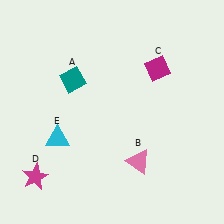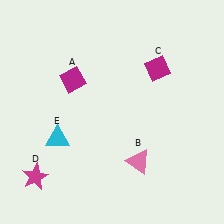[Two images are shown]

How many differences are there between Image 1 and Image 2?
There is 1 difference between the two images.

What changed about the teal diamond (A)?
In Image 1, A is teal. In Image 2, it changed to magenta.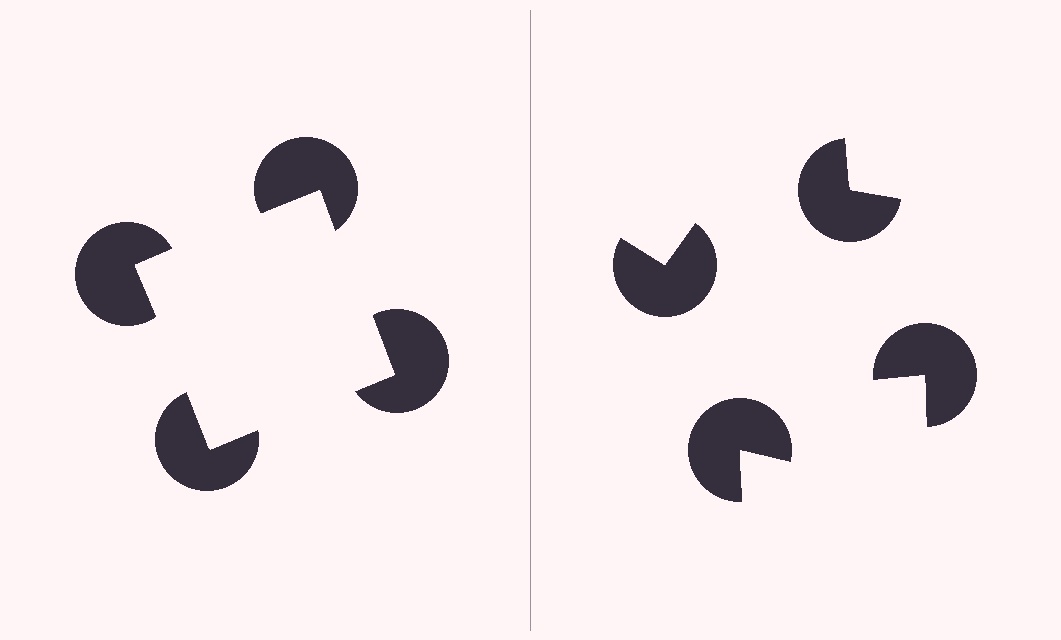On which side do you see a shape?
An illusory square appears on the left side. On the right side the wedge cuts are rotated, so no coherent shape forms.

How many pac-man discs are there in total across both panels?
8 — 4 on each side.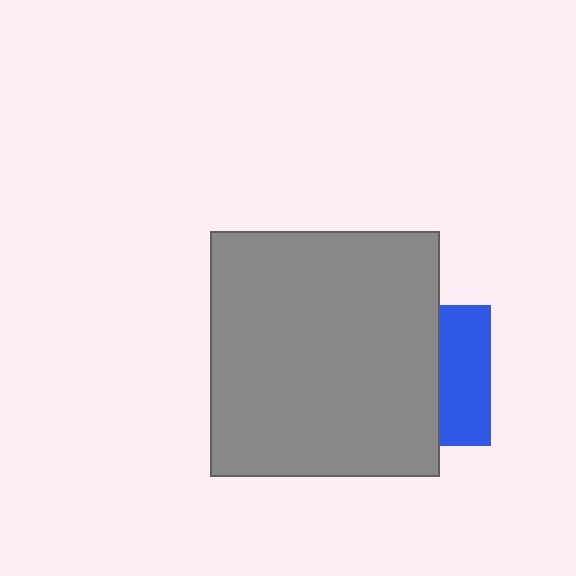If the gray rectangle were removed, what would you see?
You would see the complete blue square.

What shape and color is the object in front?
The object in front is a gray rectangle.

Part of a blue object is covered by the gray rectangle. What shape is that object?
It is a square.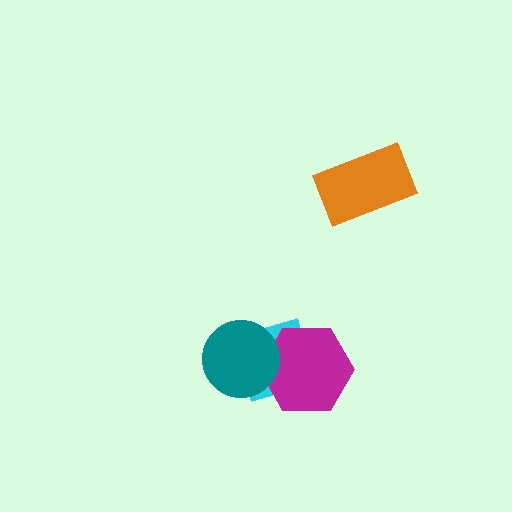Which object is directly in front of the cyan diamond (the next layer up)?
The magenta hexagon is directly in front of the cyan diamond.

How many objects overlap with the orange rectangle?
0 objects overlap with the orange rectangle.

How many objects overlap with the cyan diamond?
2 objects overlap with the cyan diamond.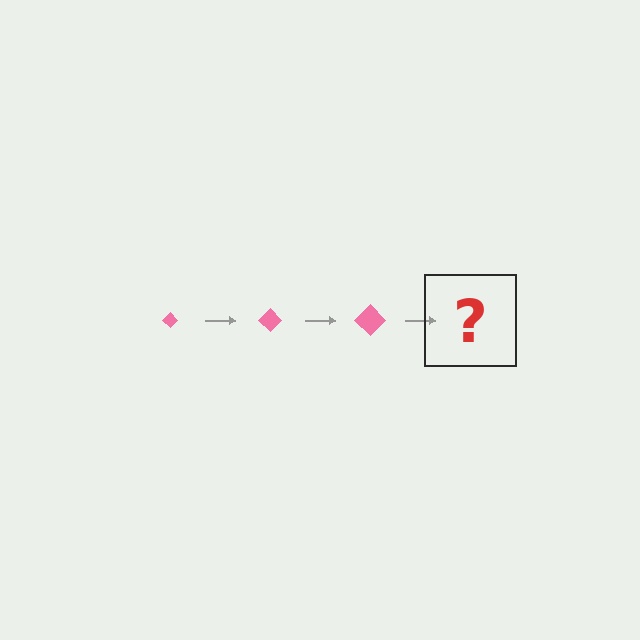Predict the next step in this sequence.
The next step is a pink diamond, larger than the previous one.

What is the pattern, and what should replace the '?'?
The pattern is that the diamond gets progressively larger each step. The '?' should be a pink diamond, larger than the previous one.